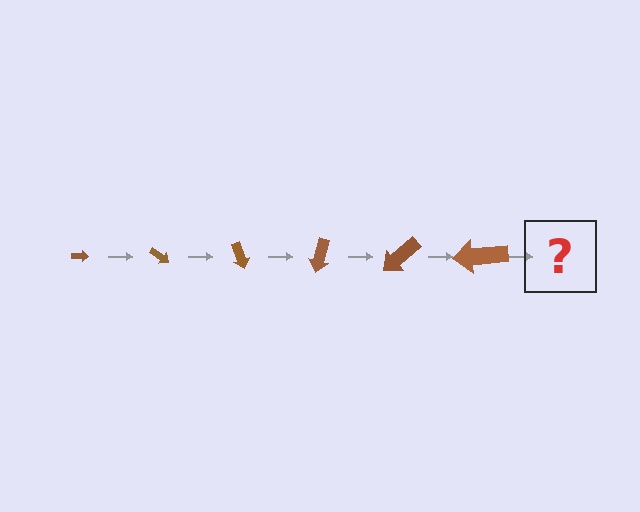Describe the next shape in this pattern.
It should be an arrow, larger than the previous one and rotated 210 degrees from the start.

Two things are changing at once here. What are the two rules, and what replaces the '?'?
The two rules are that the arrow grows larger each step and it rotates 35 degrees each step. The '?' should be an arrow, larger than the previous one and rotated 210 degrees from the start.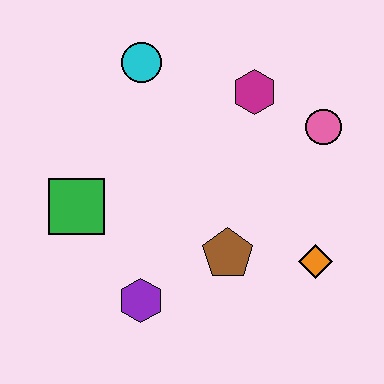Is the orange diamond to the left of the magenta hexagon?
No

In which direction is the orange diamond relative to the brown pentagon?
The orange diamond is to the right of the brown pentagon.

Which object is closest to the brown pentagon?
The orange diamond is closest to the brown pentagon.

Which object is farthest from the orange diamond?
The cyan circle is farthest from the orange diamond.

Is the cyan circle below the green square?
No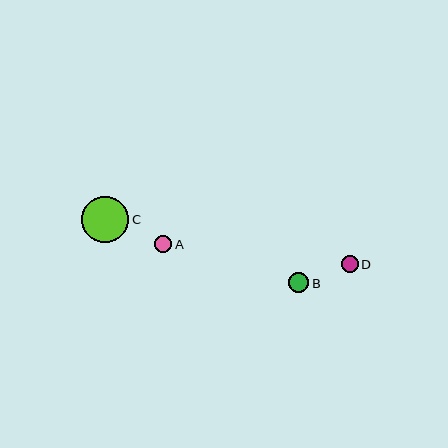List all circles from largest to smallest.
From largest to smallest: C, B, D, A.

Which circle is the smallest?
Circle A is the smallest with a size of approximately 17 pixels.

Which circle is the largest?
Circle C is the largest with a size of approximately 47 pixels.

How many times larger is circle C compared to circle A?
Circle C is approximately 2.7 times the size of circle A.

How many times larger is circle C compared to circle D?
Circle C is approximately 2.7 times the size of circle D.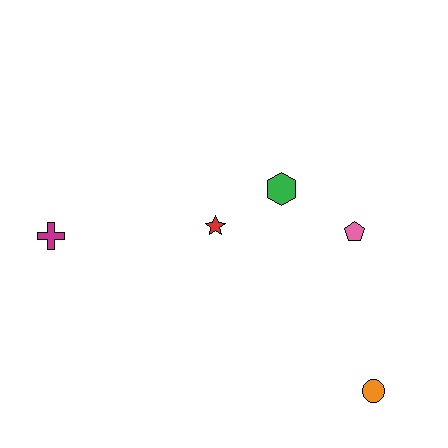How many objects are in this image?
There are 5 objects.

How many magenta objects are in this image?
There is 1 magenta object.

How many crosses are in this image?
There is 1 cross.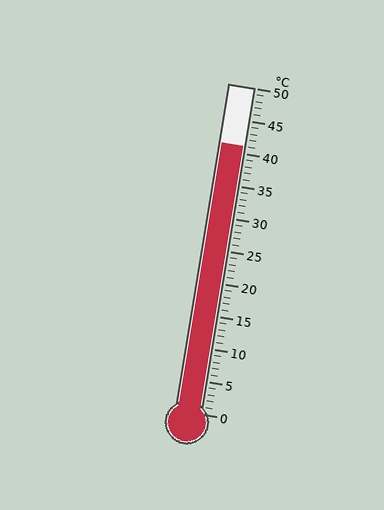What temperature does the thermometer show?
The thermometer shows approximately 41°C.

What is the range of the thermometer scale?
The thermometer scale ranges from 0°C to 50°C.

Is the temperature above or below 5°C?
The temperature is above 5°C.